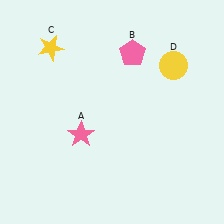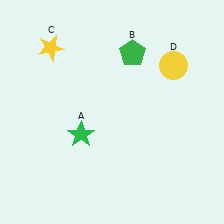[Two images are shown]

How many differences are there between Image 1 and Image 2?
There are 2 differences between the two images.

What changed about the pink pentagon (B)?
In Image 1, B is pink. In Image 2, it changed to green.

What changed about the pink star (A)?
In Image 1, A is pink. In Image 2, it changed to green.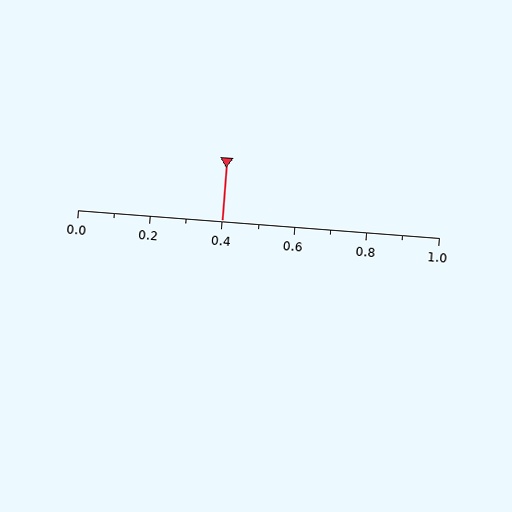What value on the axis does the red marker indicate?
The marker indicates approximately 0.4.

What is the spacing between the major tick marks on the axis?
The major ticks are spaced 0.2 apart.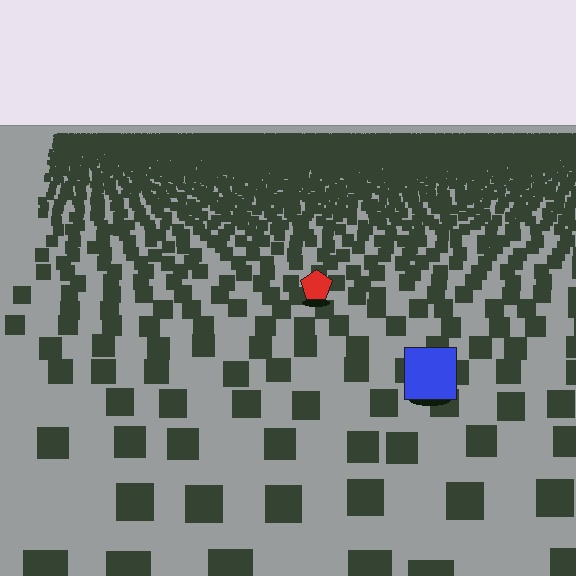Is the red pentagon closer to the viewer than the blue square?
No. The blue square is closer — you can tell from the texture gradient: the ground texture is coarser near it.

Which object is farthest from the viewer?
The red pentagon is farthest from the viewer. It appears smaller and the ground texture around it is denser.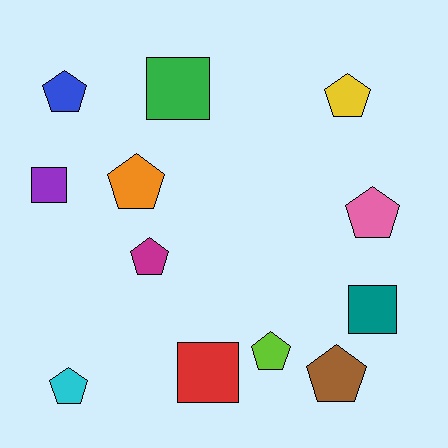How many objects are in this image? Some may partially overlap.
There are 12 objects.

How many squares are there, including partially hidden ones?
There are 4 squares.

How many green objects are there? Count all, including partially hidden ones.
There is 1 green object.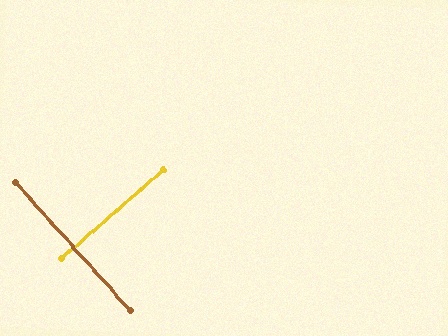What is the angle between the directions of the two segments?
Approximately 89 degrees.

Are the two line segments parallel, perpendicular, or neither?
Perpendicular — they meet at approximately 89°.